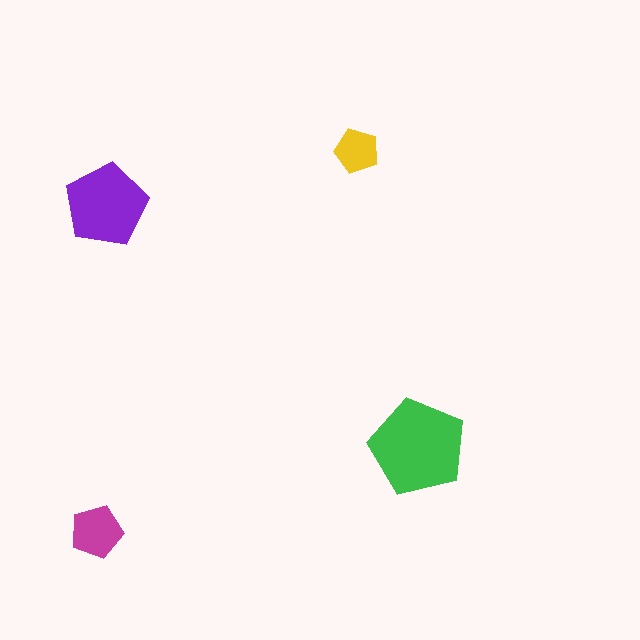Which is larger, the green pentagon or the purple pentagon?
The green one.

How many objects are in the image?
There are 4 objects in the image.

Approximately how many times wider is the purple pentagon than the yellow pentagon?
About 2 times wider.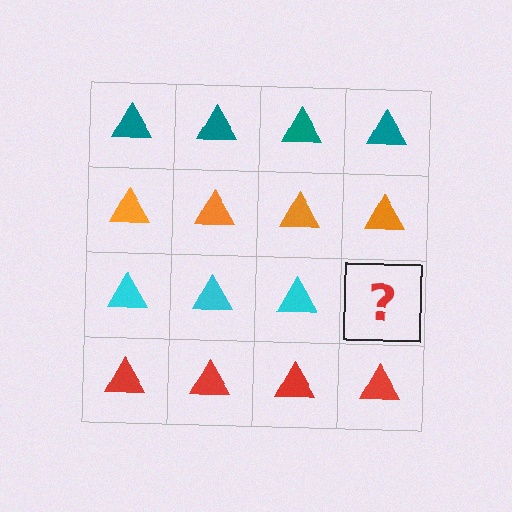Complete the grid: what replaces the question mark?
The question mark should be replaced with a cyan triangle.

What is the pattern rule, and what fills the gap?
The rule is that each row has a consistent color. The gap should be filled with a cyan triangle.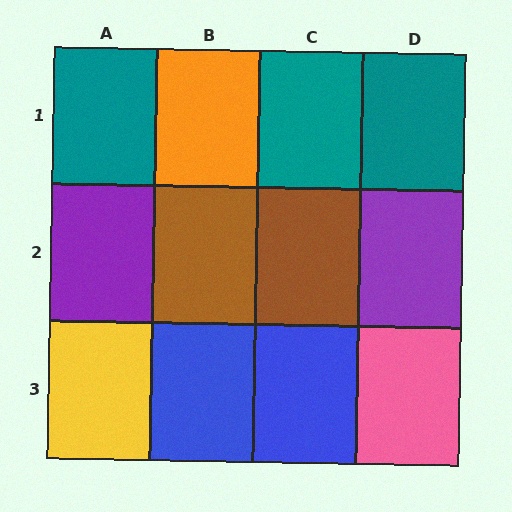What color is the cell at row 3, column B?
Blue.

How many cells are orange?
1 cell is orange.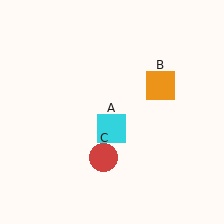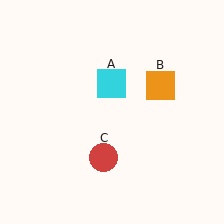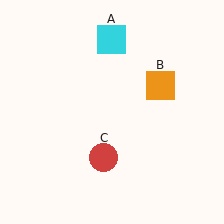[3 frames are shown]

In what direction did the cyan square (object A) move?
The cyan square (object A) moved up.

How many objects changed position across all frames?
1 object changed position: cyan square (object A).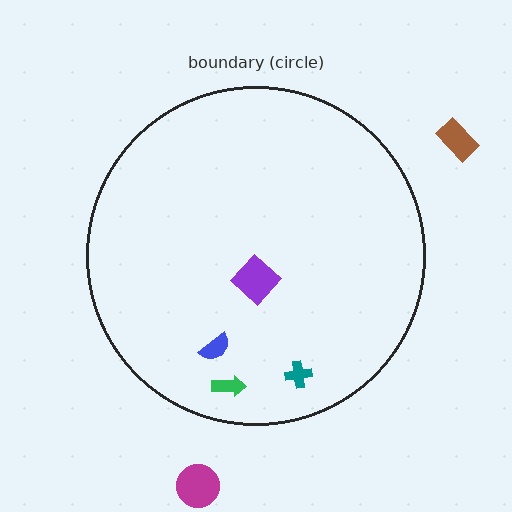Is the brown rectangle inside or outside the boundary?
Outside.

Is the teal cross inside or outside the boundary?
Inside.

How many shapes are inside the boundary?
4 inside, 2 outside.